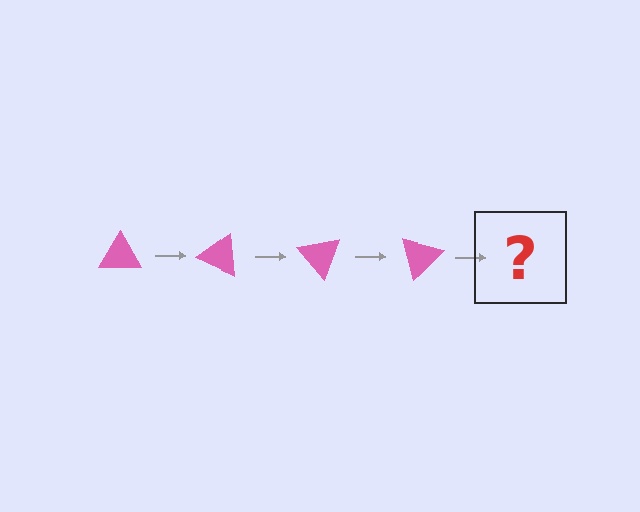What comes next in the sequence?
The next element should be a pink triangle rotated 100 degrees.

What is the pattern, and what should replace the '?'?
The pattern is that the triangle rotates 25 degrees each step. The '?' should be a pink triangle rotated 100 degrees.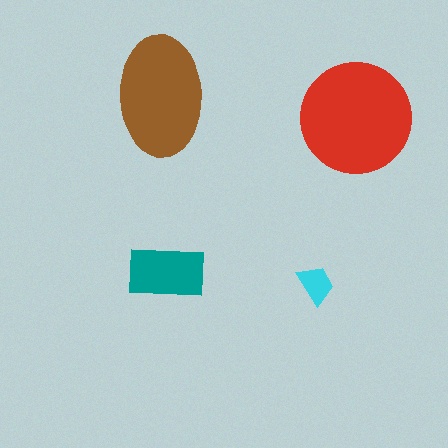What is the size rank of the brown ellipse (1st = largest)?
2nd.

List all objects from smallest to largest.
The cyan trapezoid, the teal rectangle, the brown ellipse, the red circle.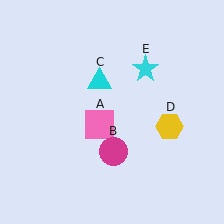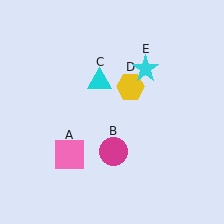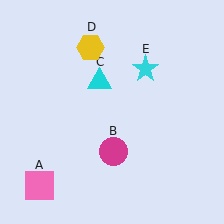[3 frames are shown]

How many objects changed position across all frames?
2 objects changed position: pink square (object A), yellow hexagon (object D).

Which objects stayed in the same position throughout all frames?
Magenta circle (object B) and cyan triangle (object C) and cyan star (object E) remained stationary.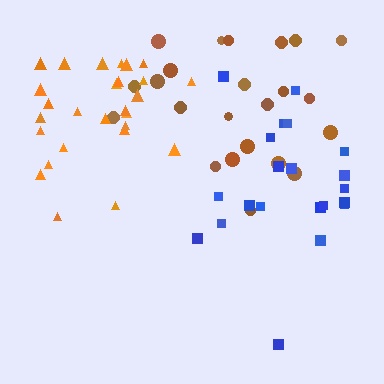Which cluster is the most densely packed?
Orange.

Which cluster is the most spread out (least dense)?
Brown.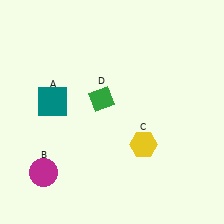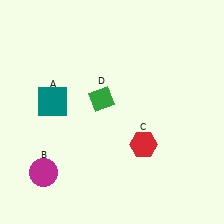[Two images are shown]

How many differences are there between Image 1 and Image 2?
There is 1 difference between the two images.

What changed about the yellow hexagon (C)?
In Image 1, C is yellow. In Image 2, it changed to red.